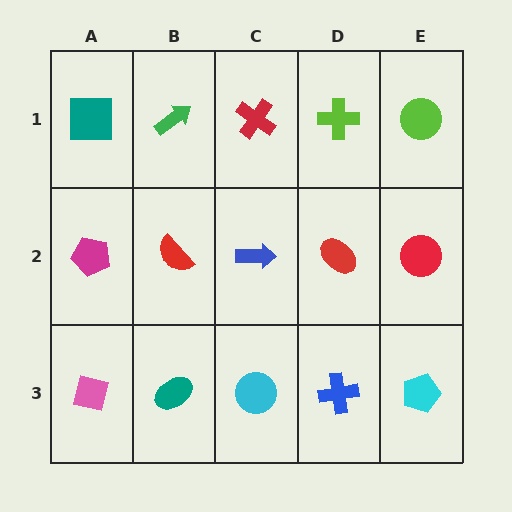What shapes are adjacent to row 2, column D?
A lime cross (row 1, column D), a blue cross (row 3, column D), a blue arrow (row 2, column C), a red circle (row 2, column E).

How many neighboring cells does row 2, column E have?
3.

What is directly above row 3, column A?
A magenta pentagon.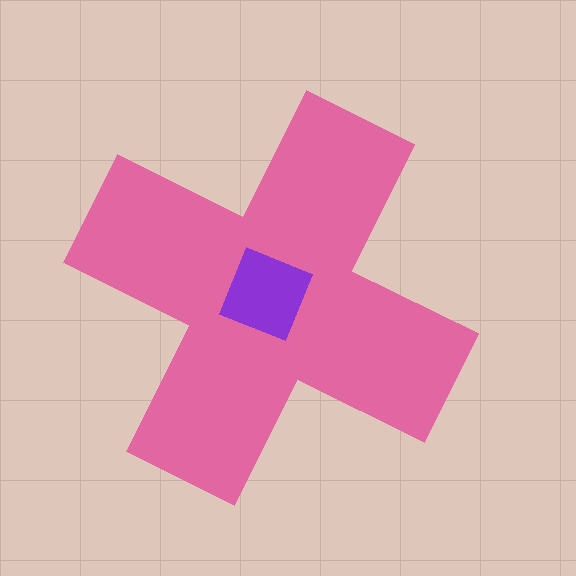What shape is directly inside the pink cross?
The purple diamond.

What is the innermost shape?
The purple diamond.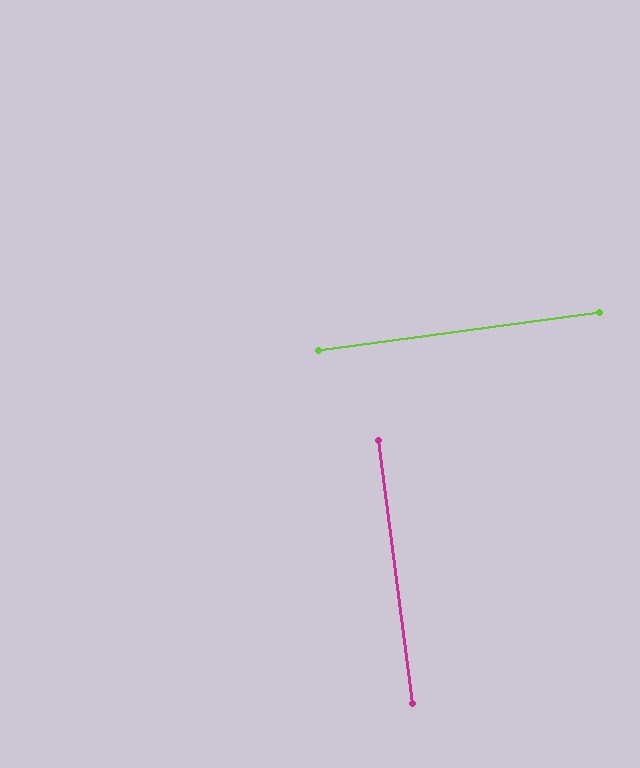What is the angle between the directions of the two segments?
Approximately 90 degrees.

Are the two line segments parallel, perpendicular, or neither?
Perpendicular — they meet at approximately 90°.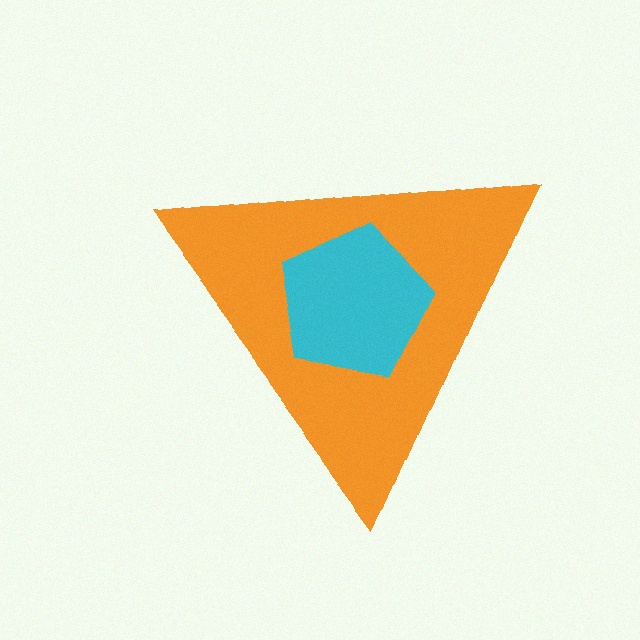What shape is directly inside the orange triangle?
The cyan pentagon.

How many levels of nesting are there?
2.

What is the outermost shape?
The orange triangle.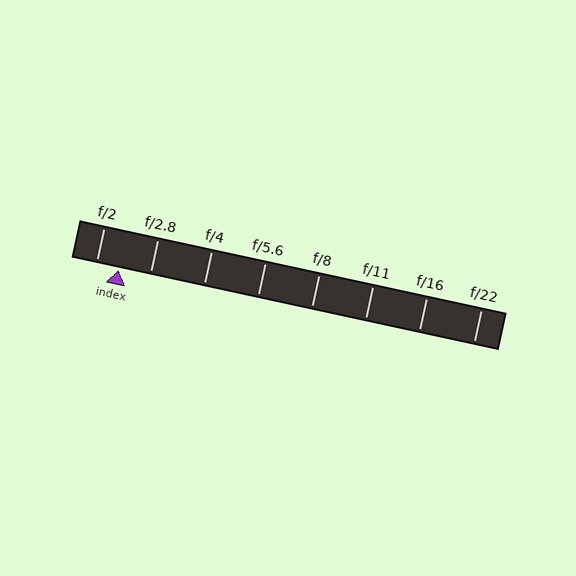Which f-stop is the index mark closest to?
The index mark is closest to f/2.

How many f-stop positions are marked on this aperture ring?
There are 8 f-stop positions marked.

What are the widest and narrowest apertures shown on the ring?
The widest aperture shown is f/2 and the narrowest is f/22.